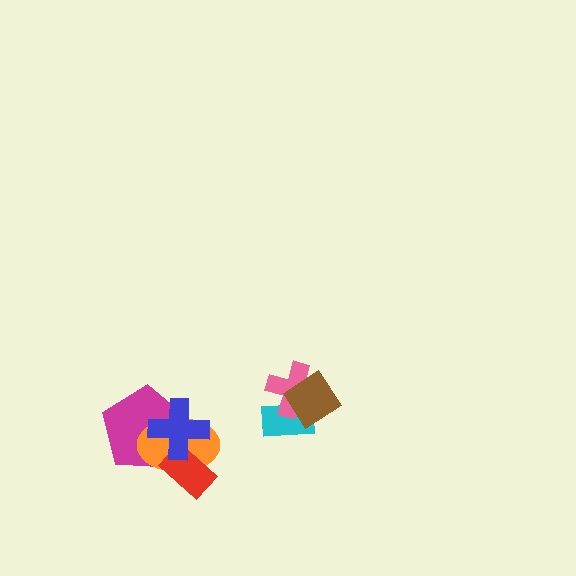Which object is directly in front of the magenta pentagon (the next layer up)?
The orange ellipse is directly in front of the magenta pentagon.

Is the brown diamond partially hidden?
No, no other shape covers it.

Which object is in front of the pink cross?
The brown diamond is in front of the pink cross.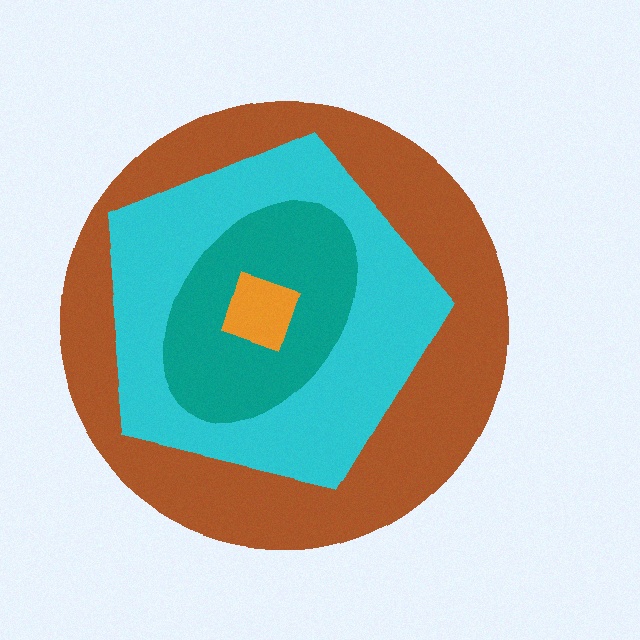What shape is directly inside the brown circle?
The cyan pentagon.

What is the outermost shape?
The brown circle.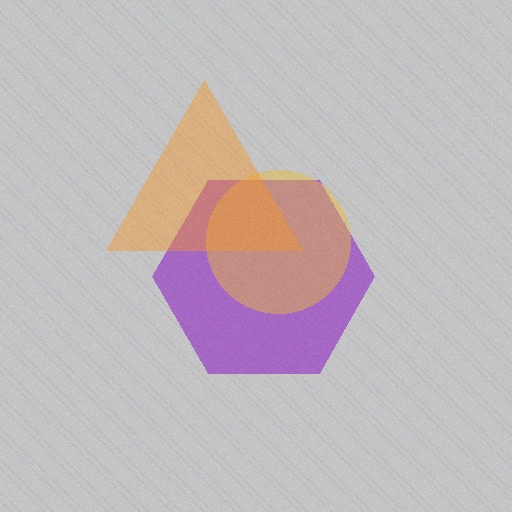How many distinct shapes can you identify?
There are 3 distinct shapes: a purple hexagon, a yellow circle, an orange triangle.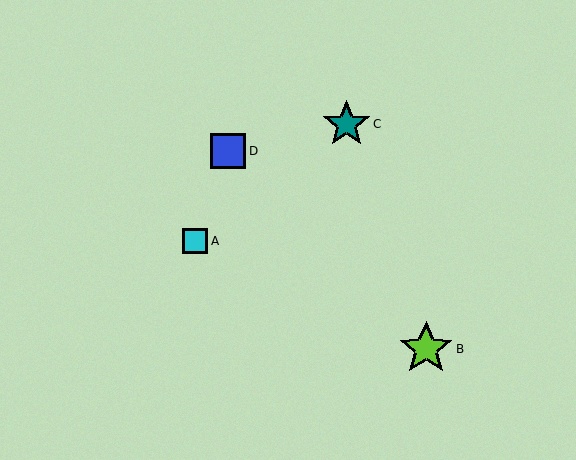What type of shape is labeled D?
Shape D is a blue square.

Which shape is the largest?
The lime star (labeled B) is the largest.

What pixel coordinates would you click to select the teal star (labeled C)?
Click at (346, 124) to select the teal star C.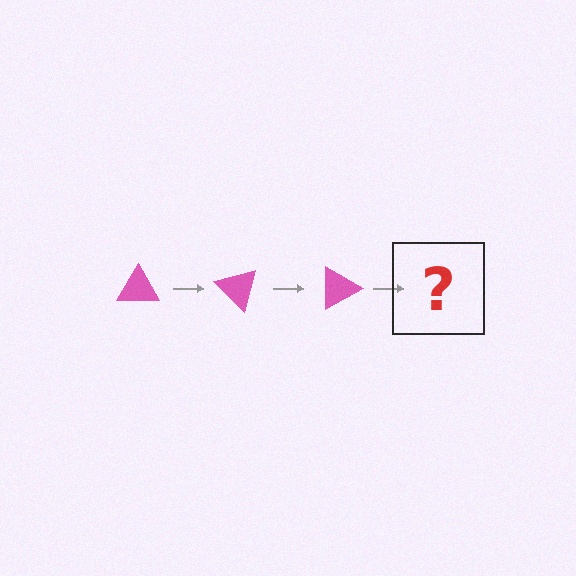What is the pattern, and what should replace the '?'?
The pattern is that the triangle rotates 45 degrees each step. The '?' should be a pink triangle rotated 135 degrees.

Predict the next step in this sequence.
The next step is a pink triangle rotated 135 degrees.